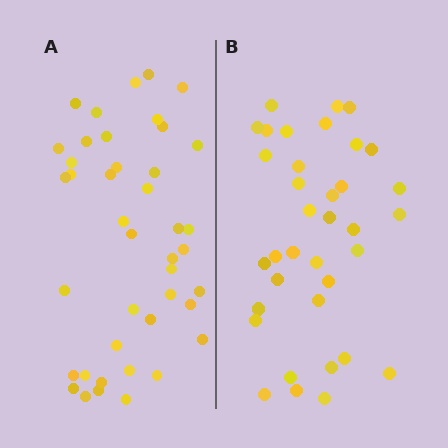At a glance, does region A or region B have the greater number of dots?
Region A (the left region) has more dots.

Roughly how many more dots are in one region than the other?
Region A has about 6 more dots than region B.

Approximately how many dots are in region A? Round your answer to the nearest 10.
About 40 dots. (The exact count is 42, which rounds to 40.)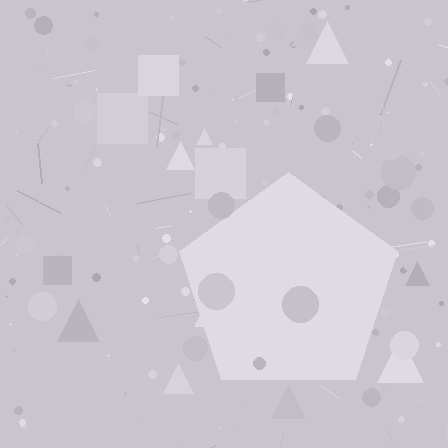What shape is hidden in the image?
A pentagon is hidden in the image.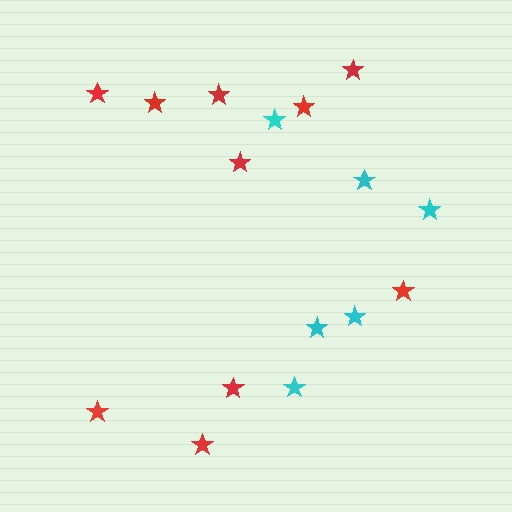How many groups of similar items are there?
There are 2 groups: one group of red stars (10) and one group of cyan stars (6).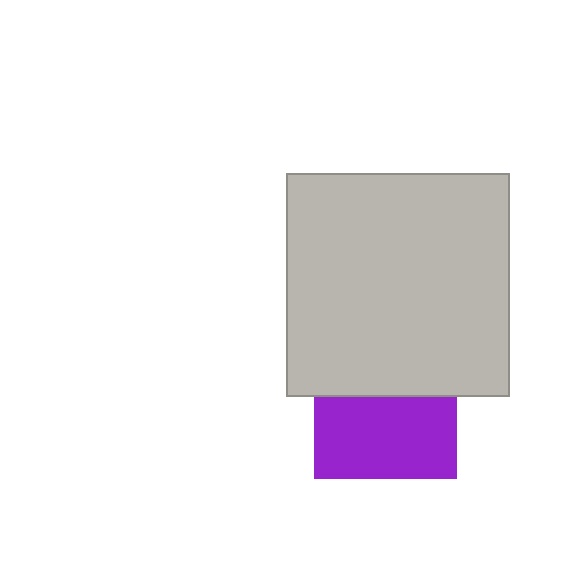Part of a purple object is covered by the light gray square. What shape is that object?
It is a square.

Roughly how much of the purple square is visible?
About half of it is visible (roughly 57%).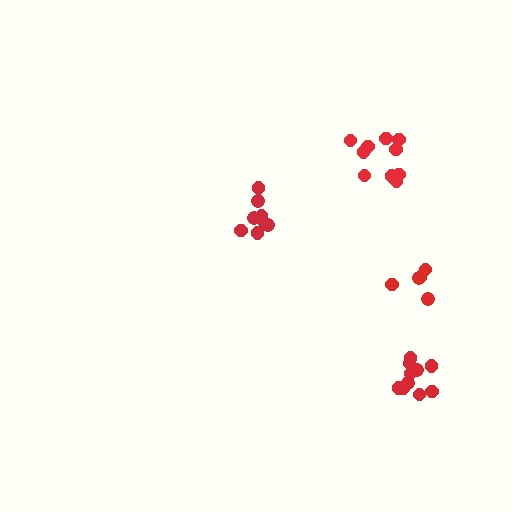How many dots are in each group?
Group 1: 5 dots, Group 2: 10 dots, Group 3: 9 dots, Group 4: 11 dots (35 total).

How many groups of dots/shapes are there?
There are 4 groups.